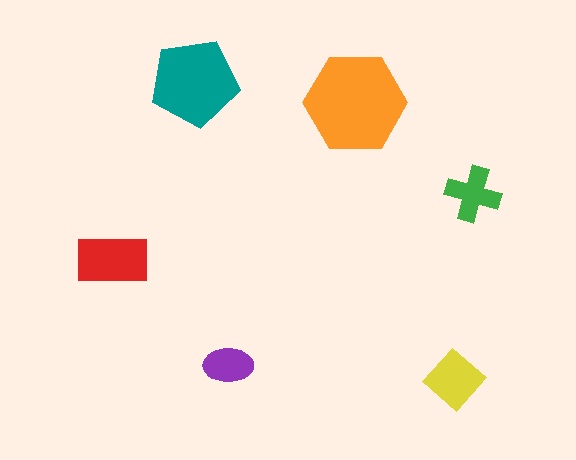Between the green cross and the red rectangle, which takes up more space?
The red rectangle.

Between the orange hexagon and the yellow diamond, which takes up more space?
The orange hexagon.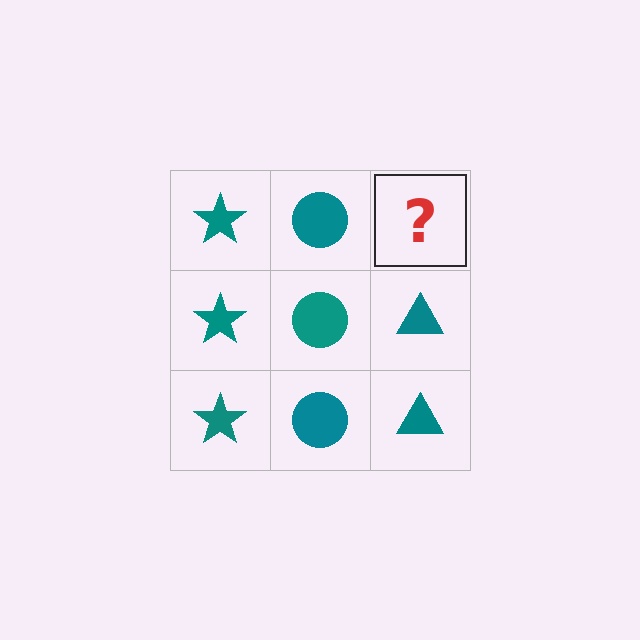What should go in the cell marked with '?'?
The missing cell should contain a teal triangle.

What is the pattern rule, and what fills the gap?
The rule is that each column has a consistent shape. The gap should be filled with a teal triangle.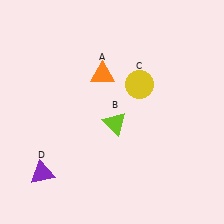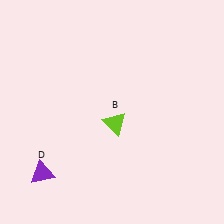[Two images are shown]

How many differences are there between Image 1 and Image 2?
There are 2 differences between the two images.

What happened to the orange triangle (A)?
The orange triangle (A) was removed in Image 2. It was in the top-left area of Image 1.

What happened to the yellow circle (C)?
The yellow circle (C) was removed in Image 2. It was in the top-right area of Image 1.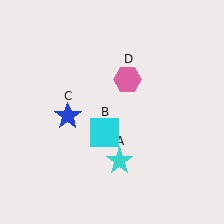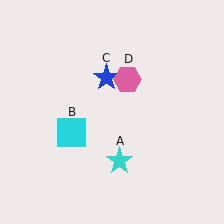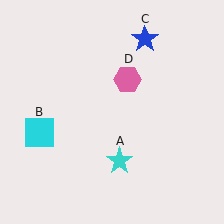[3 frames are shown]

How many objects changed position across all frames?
2 objects changed position: cyan square (object B), blue star (object C).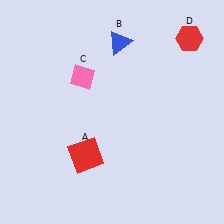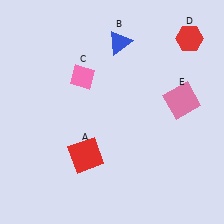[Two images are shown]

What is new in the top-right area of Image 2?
A pink square (E) was added in the top-right area of Image 2.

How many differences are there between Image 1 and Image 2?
There is 1 difference between the two images.